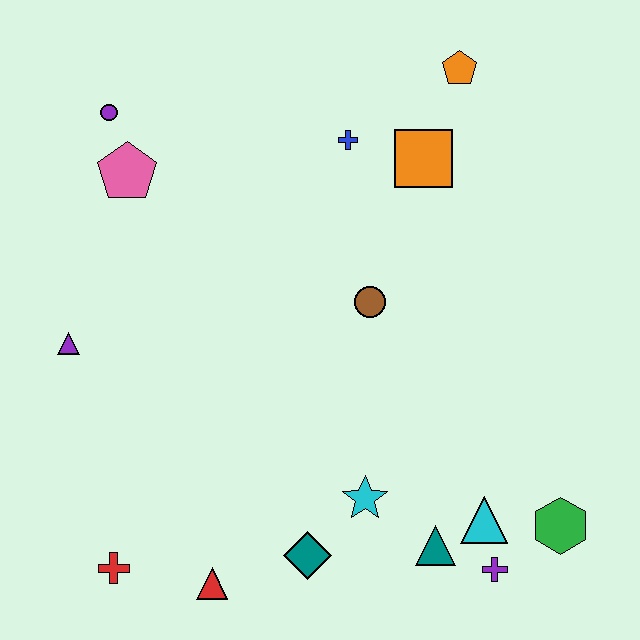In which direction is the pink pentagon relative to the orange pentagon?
The pink pentagon is to the left of the orange pentagon.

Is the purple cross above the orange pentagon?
No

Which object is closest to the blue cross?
The orange square is closest to the blue cross.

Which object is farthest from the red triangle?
The orange pentagon is farthest from the red triangle.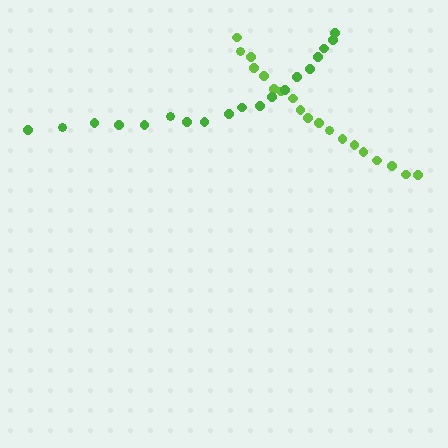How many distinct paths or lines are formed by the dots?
There are 2 distinct paths.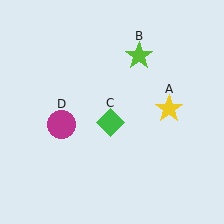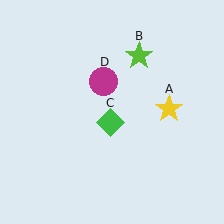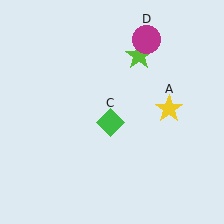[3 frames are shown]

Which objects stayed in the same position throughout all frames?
Yellow star (object A) and lime star (object B) and green diamond (object C) remained stationary.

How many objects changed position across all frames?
1 object changed position: magenta circle (object D).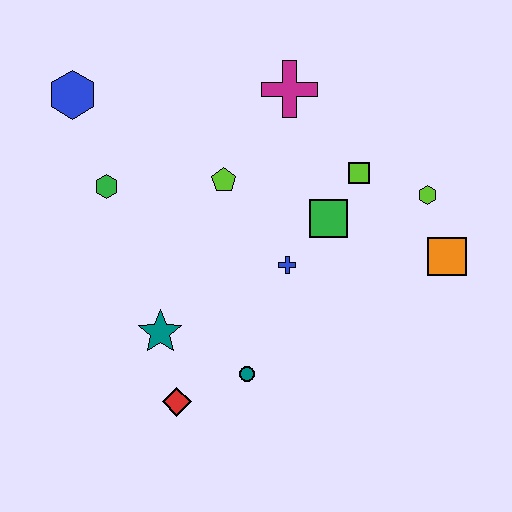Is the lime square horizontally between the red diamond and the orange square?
Yes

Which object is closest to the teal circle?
The red diamond is closest to the teal circle.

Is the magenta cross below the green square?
No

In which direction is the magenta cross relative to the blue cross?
The magenta cross is above the blue cross.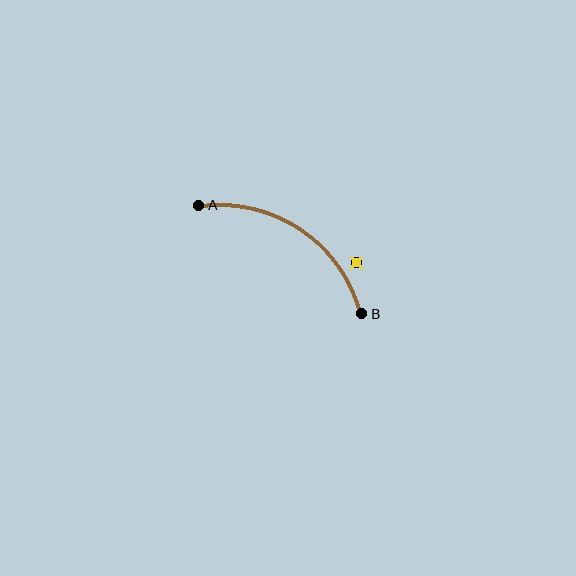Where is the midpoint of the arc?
The arc midpoint is the point on the curve farthest from the straight line joining A and B. It sits above that line.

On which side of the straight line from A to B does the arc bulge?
The arc bulges above the straight line connecting A and B.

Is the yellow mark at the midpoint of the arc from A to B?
No — the yellow mark does not lie on the arc at all. It sits slightly outside the curve.